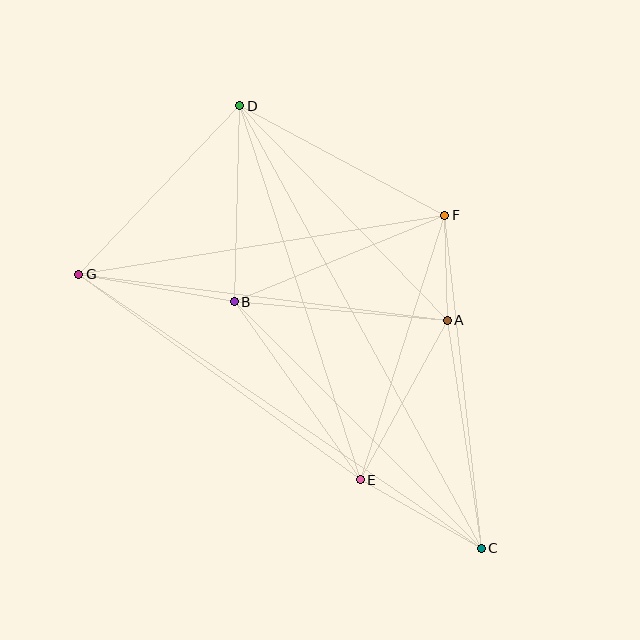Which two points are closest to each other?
Points A and F are closest to each other.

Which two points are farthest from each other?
Points C and D are farthest from each other.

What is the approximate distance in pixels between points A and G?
The distance between A and G is approximately 371 pixels.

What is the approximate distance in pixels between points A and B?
The distance between A and B is approximately 214 pixels.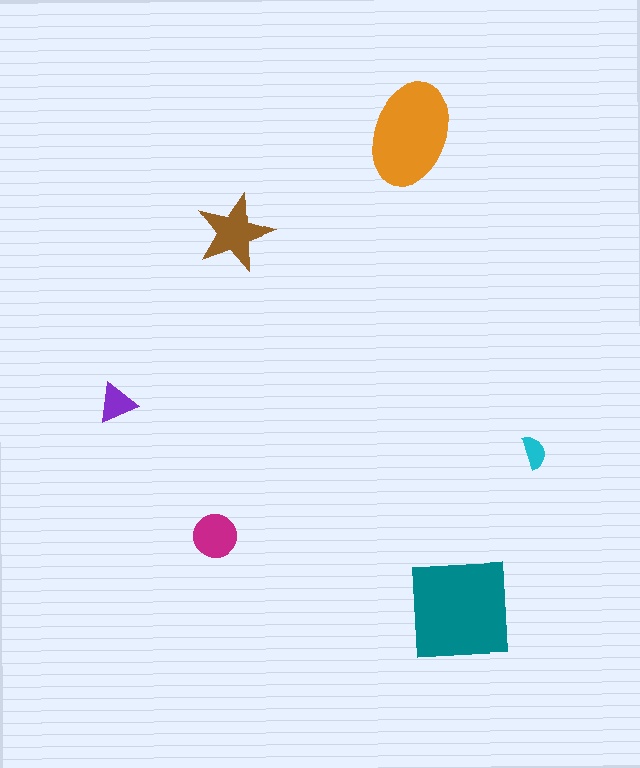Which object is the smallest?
The cyan semicircle.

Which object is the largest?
The teal square.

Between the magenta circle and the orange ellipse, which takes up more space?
The orange ellipse.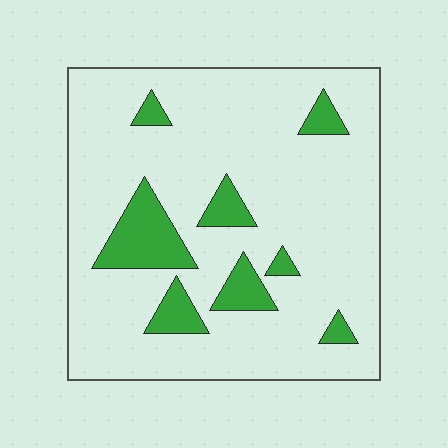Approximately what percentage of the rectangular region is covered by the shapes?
Approximately 15%.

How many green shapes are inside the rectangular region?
8.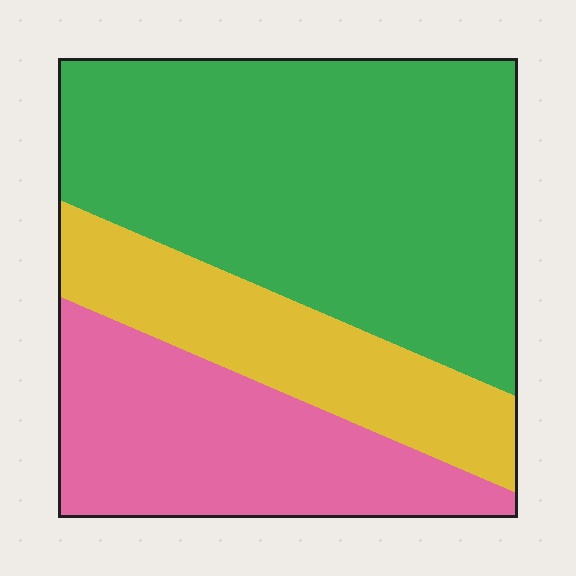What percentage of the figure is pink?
Pink covers 27% of the figure.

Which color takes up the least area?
Yellow, at roughly 20%.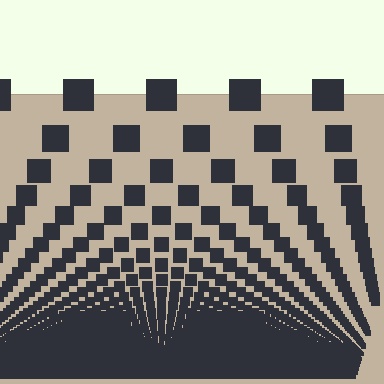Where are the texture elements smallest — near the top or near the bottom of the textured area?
Near the bottom.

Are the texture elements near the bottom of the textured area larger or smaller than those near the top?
Smaller. The gradient is inverted — elements near the bottom are smaller and denser.